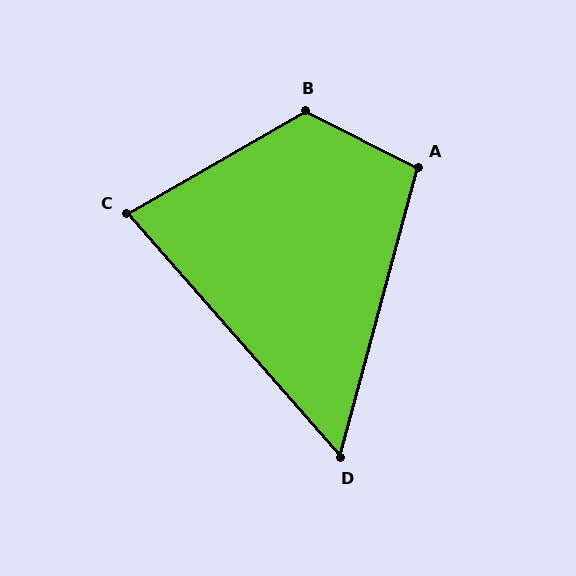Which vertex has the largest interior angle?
B, at approximately 124 degrees.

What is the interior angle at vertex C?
Approximately 78 degrees (acute).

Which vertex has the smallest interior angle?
D, at approximately 56 degrees.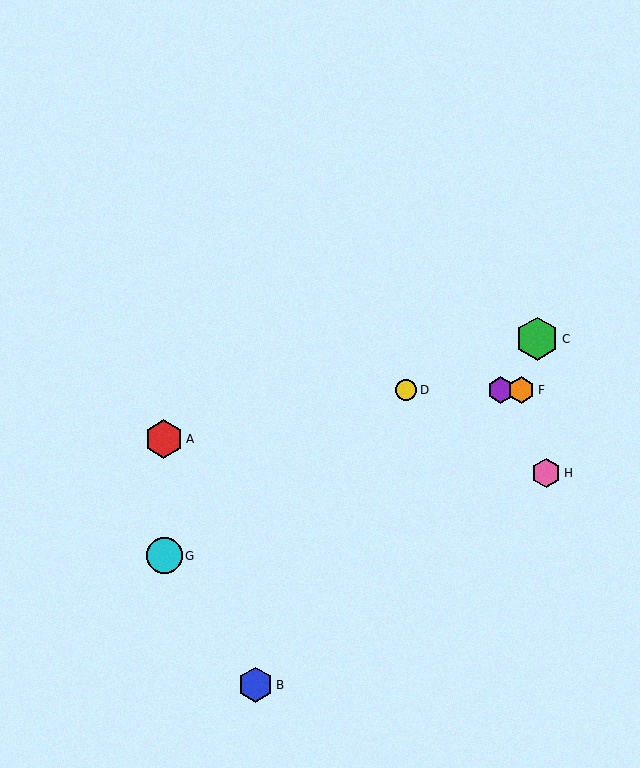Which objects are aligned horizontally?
Objects D, E, F are aligned horizontally.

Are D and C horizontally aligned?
No, D is at y≈390 and C is at y≈339.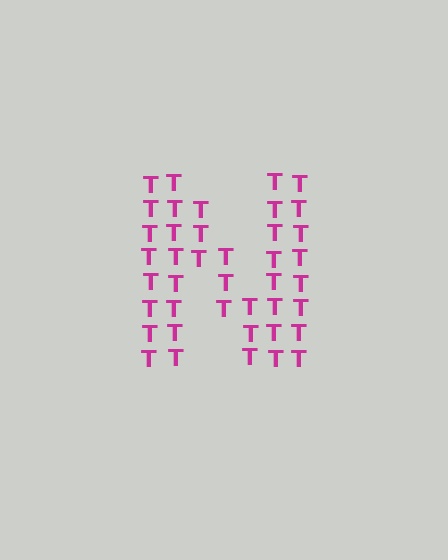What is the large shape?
The large shape is the letter N.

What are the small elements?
The small elements are letter T's.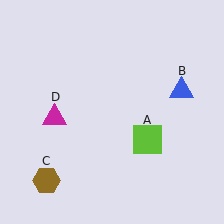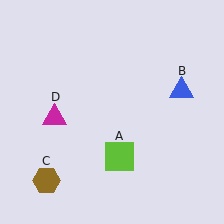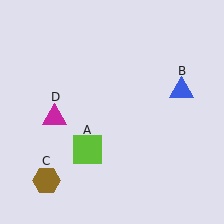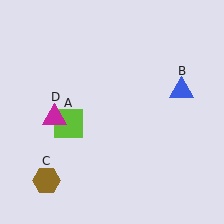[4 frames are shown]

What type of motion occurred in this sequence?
The lime square (object A) rotated clockwise around the center of the scene.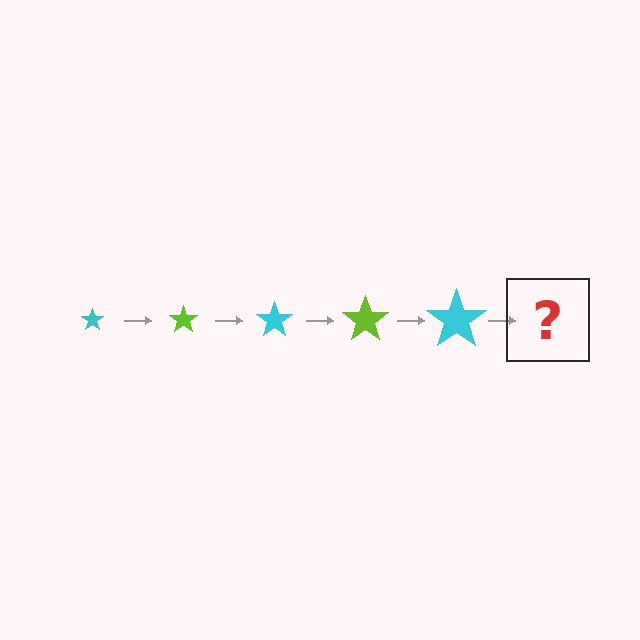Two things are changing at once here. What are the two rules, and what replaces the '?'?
The two rules are that the star grows larger each step and the color cycles through cyan and lime. The '?' should be a lime star, larger than the previous one.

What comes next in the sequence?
The next element should be a lime star, larger than the previous one.